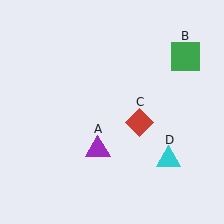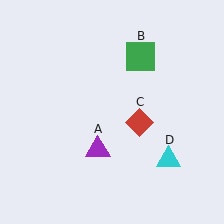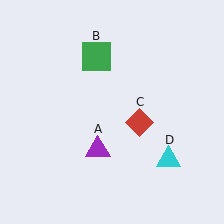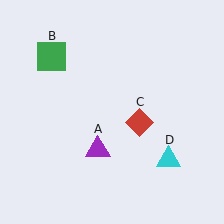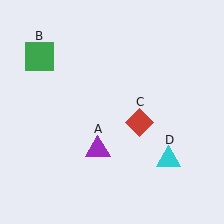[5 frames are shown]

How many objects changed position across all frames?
1 object changed position: green square (object B).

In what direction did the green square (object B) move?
The green square (object B) moved left.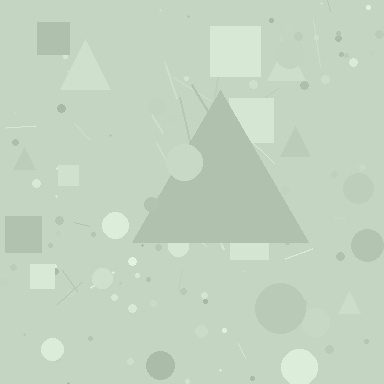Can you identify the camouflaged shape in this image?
The camouflaged shape is a triangle.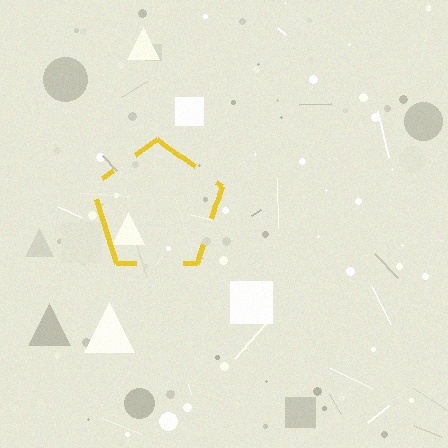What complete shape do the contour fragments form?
The contour fragments form a pentagon.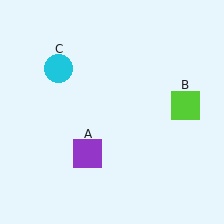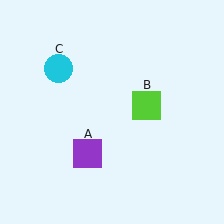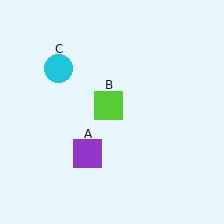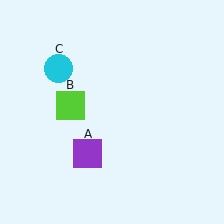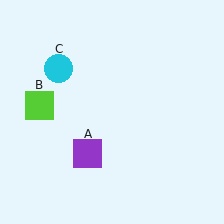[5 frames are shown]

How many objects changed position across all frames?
1 object changed position: lime square (object B).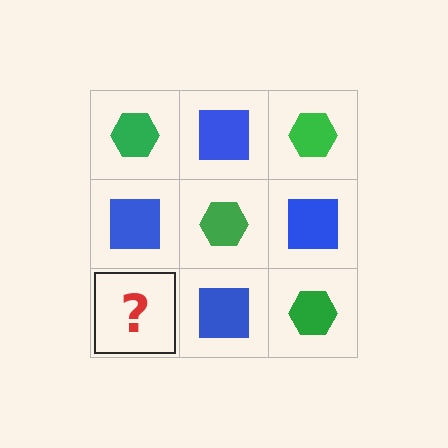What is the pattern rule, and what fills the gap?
The rule is that it alternates green hexagon and blue square in a checkerboard pattern. The gap should be filled with a green hexagon.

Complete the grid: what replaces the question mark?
The question mark should be replaced with a green hexagon.